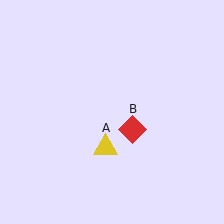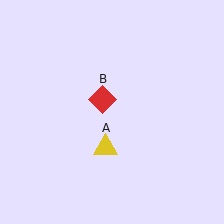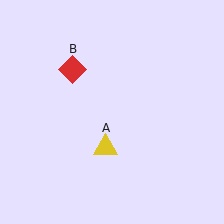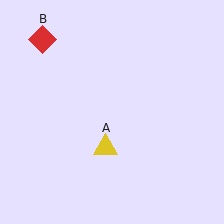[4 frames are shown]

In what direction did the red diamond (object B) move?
The red diamond (object B) moved up and to the left.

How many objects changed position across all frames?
1 object changed position: red diamond (object B).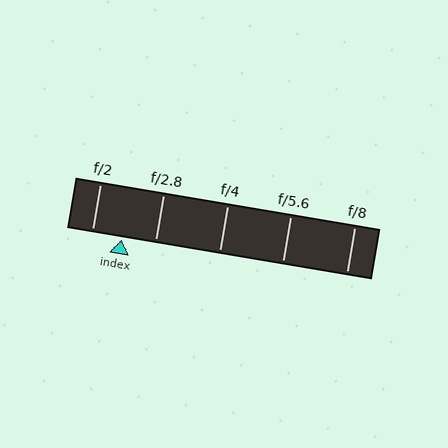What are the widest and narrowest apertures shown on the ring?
The widest aperture shown is f/2 and the narrowest is f/8.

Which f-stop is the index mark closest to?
The index mark is closest to f/2.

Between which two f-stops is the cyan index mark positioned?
The index mark is between f/2 and f/2.8.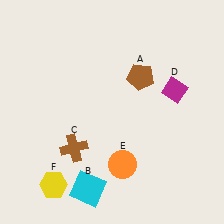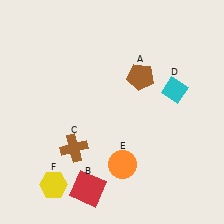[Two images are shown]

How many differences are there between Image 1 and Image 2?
There are 2 differences between the two images.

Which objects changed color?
B changed from cyan to red. D changed from magenta to cyan.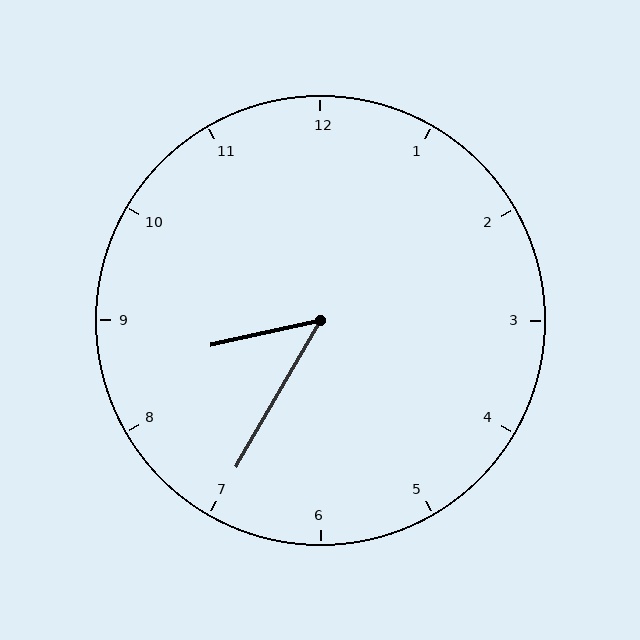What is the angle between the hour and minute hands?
Approximately 48 degrees.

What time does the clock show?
8:35.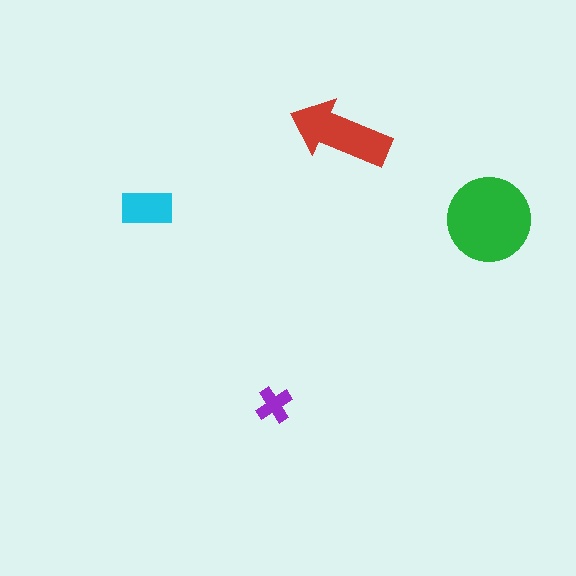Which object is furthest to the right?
The green circle is rightmost.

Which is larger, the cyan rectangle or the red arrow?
The red arrow.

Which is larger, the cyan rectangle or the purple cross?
The cyan rectangle.